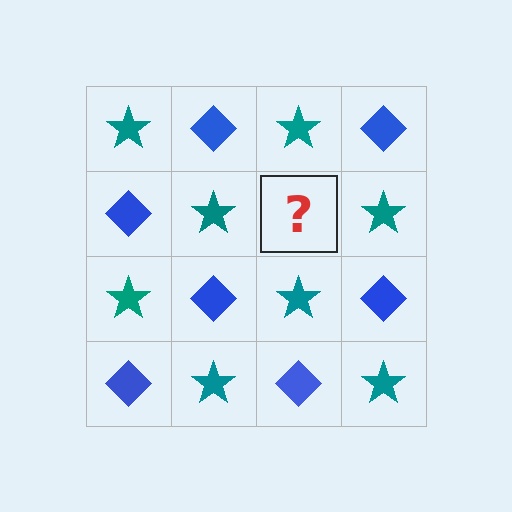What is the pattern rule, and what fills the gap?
The rule is that it alternates teal star and blue diamond in a checkerboard pattern. The gap should be filled with a blue diamond.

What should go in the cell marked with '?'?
The missing cell should contain a blue diamond.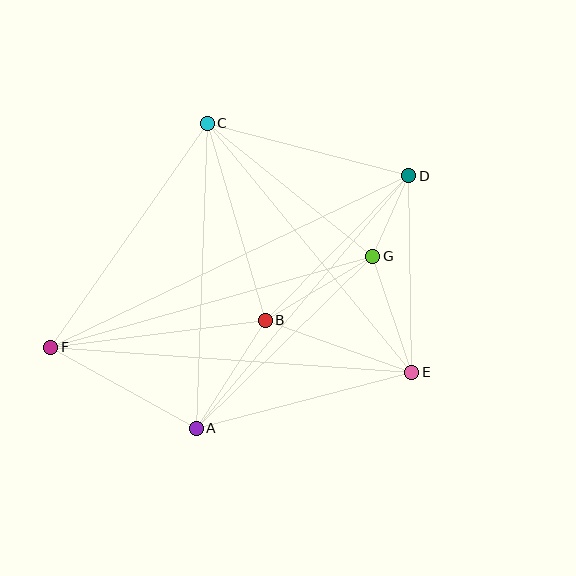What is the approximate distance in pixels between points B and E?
The distance between B and E is approximately 156 pixels.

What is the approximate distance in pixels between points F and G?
The distance between F and G is approximately 335 pixels.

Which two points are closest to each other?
Points D and G are closest to each other.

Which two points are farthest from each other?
Points D and F are farthest from each other.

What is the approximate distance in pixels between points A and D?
The distance between A and D is approximately 330 pixels.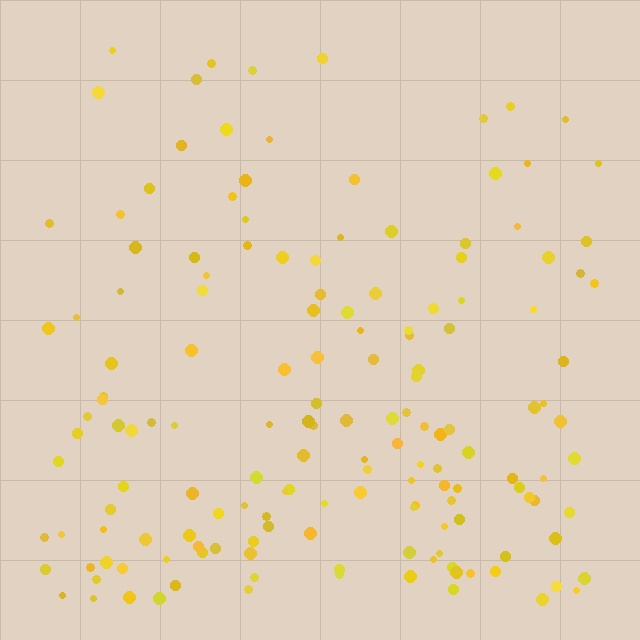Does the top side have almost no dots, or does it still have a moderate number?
Still a moderate number, just noticeably fewer than the bottom.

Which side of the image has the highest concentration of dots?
The bottom.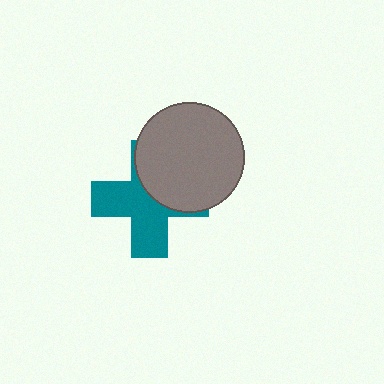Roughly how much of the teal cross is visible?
About half of it is visible (roughly 57%).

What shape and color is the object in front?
The object in front is a gray circle.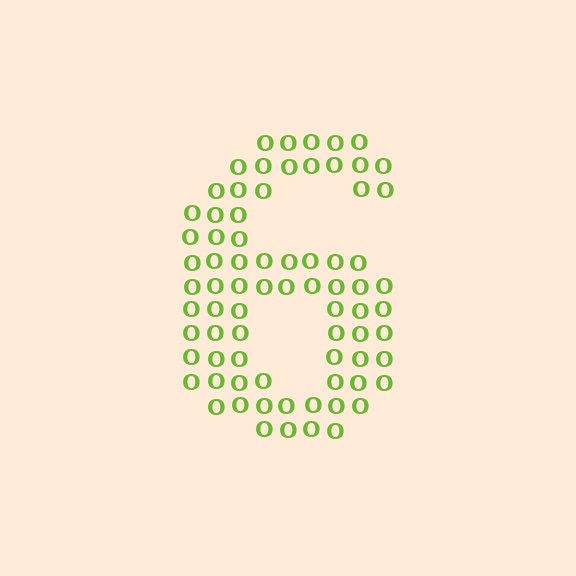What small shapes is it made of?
It is made of small letter O's.